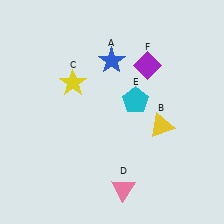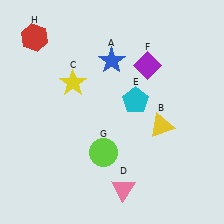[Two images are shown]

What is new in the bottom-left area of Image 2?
A lime circle (G) was added in the bottom-left area of Image 2.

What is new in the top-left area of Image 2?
A red hexagon (H) was added in the top-left area of Image 2.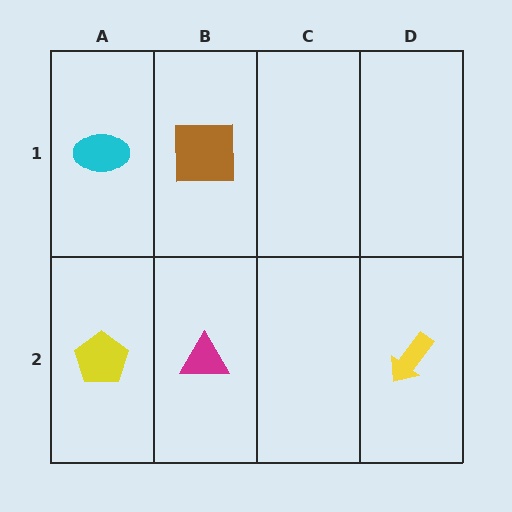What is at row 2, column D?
A yellow arrow.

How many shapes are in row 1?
2 shapes.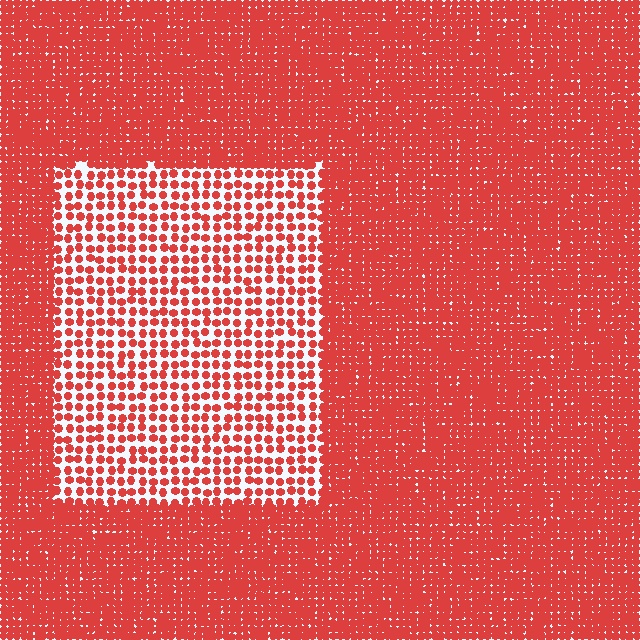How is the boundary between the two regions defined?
The boundary is defined by a change in element density (approximately 2.5x ratio). All elements are the same color, size, and shape.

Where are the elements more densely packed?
The elements are more densely packed outside the rectangle boundary.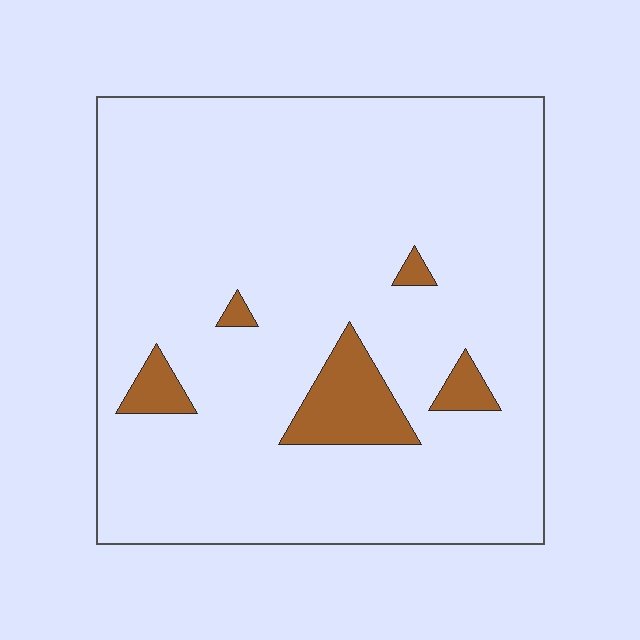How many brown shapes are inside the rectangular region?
5.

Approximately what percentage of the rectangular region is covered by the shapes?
Approximately 10%.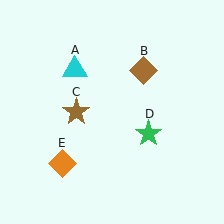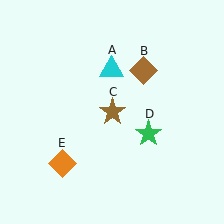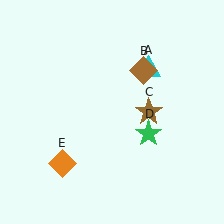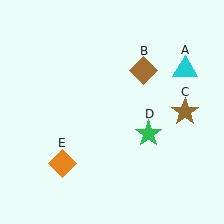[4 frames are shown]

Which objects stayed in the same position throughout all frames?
Brown diamond (object B) and green star (object D) and orange diamond (object E) remained stationary.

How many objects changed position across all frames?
2 objects changed position: cyan triangle (object A), brown star (object C).